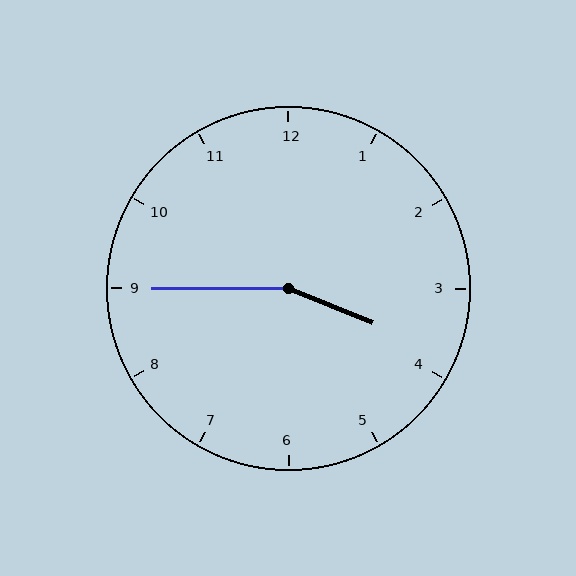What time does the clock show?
3:45.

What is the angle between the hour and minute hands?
Approximately 158 degrees.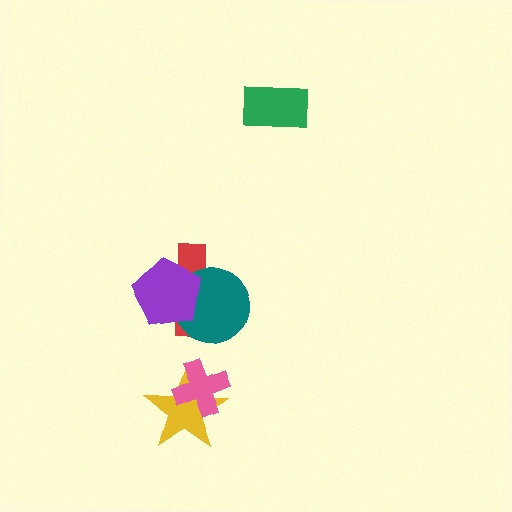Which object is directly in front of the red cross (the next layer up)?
The teal circle is directly in front of the red cross.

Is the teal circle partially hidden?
Yes, it is partially covered by another shape.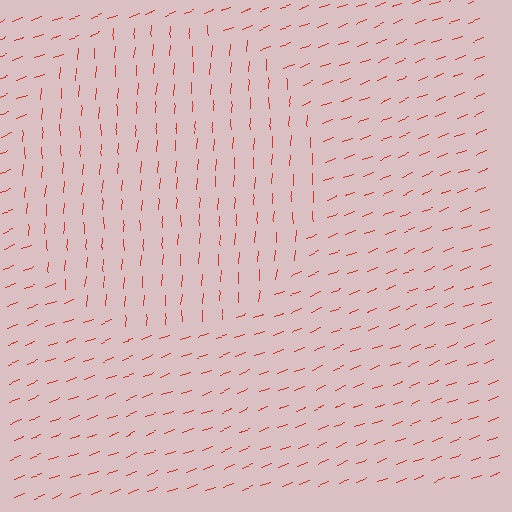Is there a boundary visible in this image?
Yes, there is a texture boundary formed by a change in line orientation.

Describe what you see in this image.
The image is filled with small red line segments. A circle region in the image has lines oriented differently from the surrounding lines, creating a visible texture boundary.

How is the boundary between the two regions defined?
The boundary is defined purely by a change in line orientation (approximately 66 degrees difference). All lines are the same color and thickness.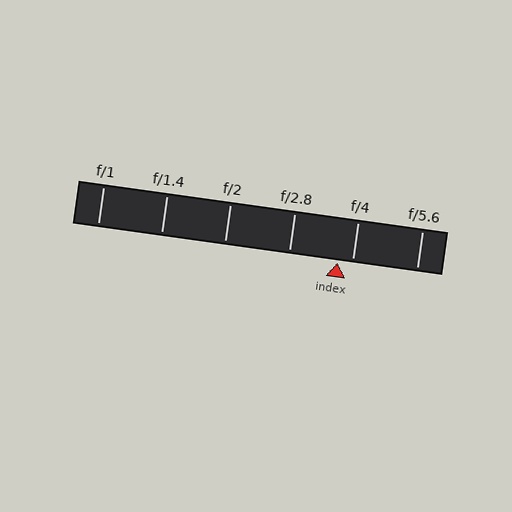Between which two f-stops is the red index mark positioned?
The index mark is between f/2.8 and f/4.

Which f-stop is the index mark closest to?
The index mark is closest to f/4.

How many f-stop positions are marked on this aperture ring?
There are 6 f-stop positions marked.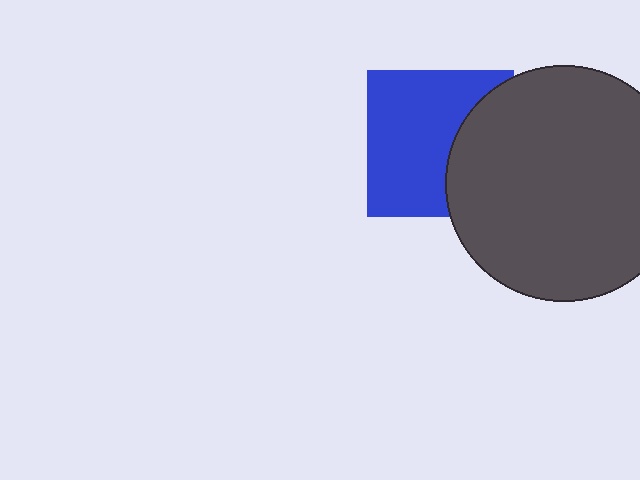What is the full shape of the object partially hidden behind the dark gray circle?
The partially hidden object is a blue square.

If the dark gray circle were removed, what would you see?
You would see the complete blue square.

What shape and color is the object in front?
The object in front is a dark gray circle.